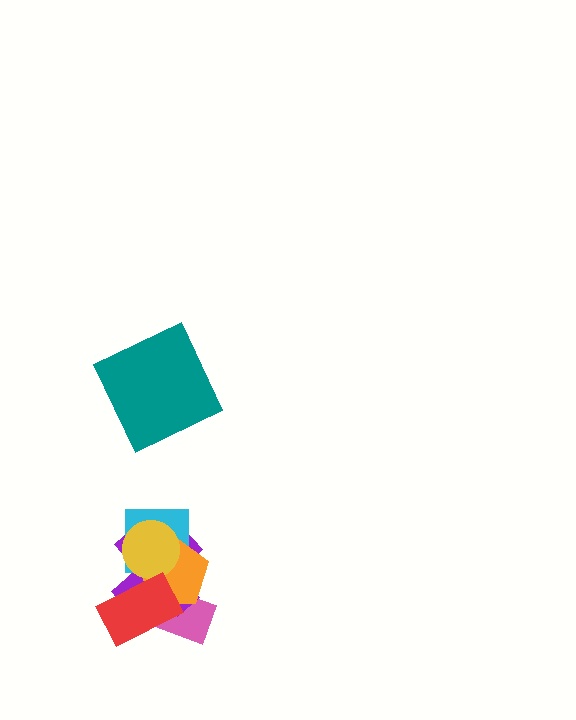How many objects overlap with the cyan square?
3 objects overlap with the cyan square.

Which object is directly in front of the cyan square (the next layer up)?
The orange pentagon is directly in front of the cyan square.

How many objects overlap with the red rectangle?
3 objects overlap with the red rectangle.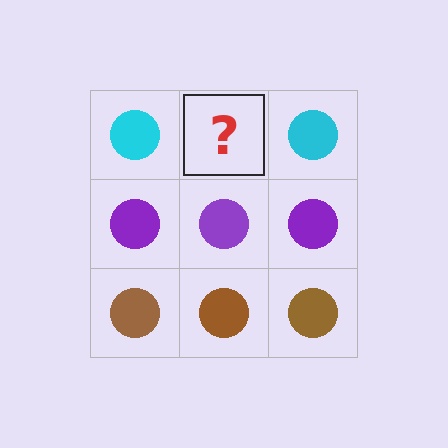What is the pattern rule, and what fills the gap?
The rule is that each row has a consistent color. The gap should be filled with a cyan circle.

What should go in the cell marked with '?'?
The missing cell should contain a cyan circle.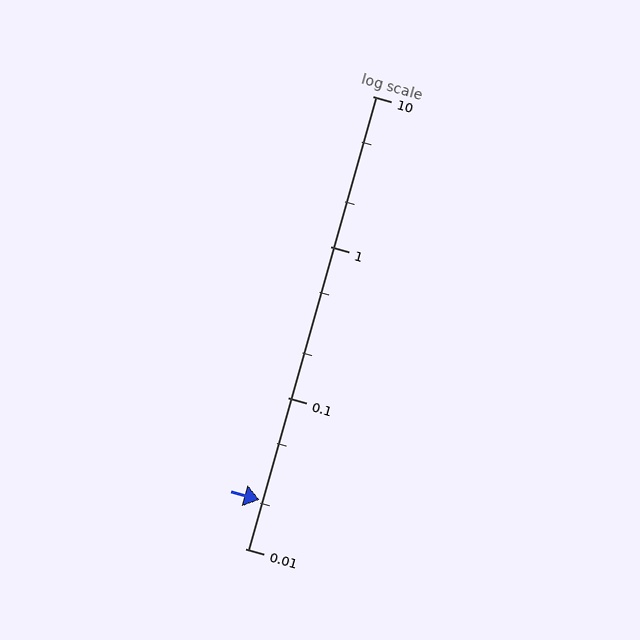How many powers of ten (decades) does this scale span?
The scale spans 3 decades, from 0.01 to 10.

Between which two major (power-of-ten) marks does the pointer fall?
The pointer is between 0.01 and 0.1.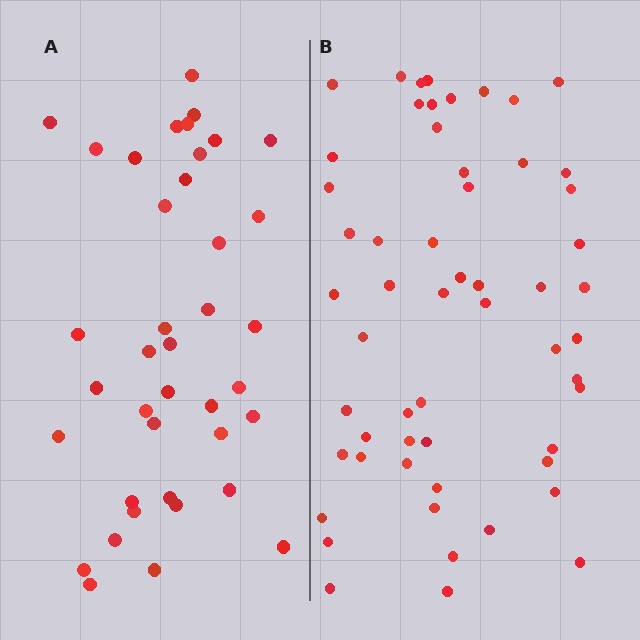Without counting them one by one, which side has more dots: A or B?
Region B (the right region) has more dots.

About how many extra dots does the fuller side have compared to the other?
Region B has approximately 15 more dots than region A.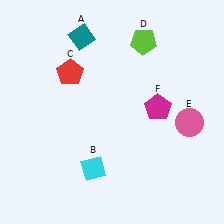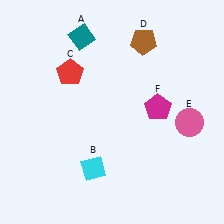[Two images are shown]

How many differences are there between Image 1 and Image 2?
There is 1 difference between the two images.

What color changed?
The pentagon (D) changed from lime in Image 1 to brown in Image 2.